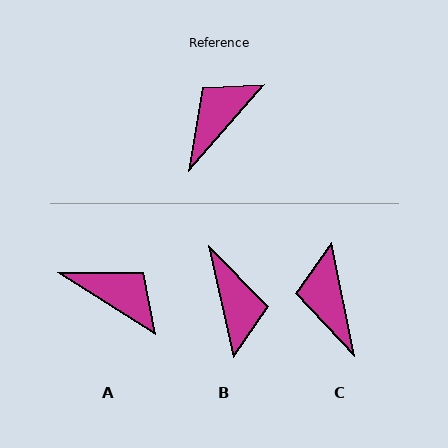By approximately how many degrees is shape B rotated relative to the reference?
Approximately 126 degrees clockwise.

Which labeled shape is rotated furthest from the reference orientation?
B, about 126 degrees away.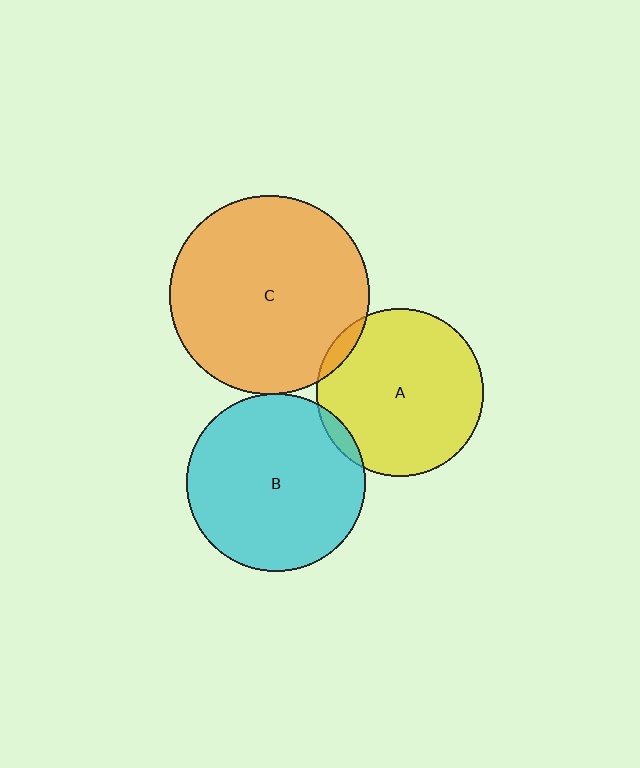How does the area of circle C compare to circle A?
Approximately 1.4 times.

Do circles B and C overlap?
Yes.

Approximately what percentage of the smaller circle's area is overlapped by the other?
Approximately 5%.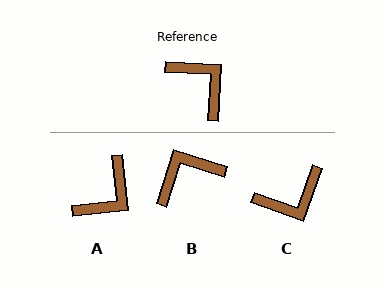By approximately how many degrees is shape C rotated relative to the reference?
Approximately 107 degrees clockwise.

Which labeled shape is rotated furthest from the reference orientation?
C, about 107 degrees away.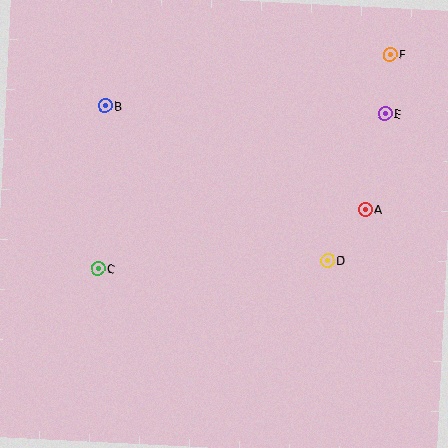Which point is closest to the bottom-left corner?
Point C is closest to the bottom-left corner.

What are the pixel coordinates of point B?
Point B is at (105, 106).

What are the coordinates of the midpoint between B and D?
The midpoint between B and D is at (216, 183).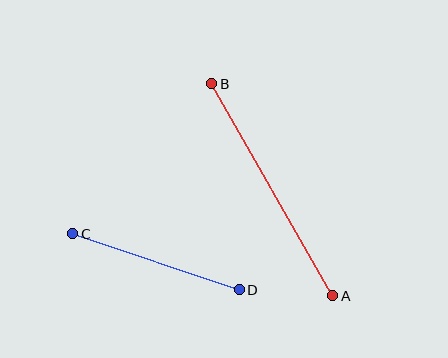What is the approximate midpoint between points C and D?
The midpoint is at approximately (156, 262) pixels.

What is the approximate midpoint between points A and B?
The midpoint is at approximately (272, 190) pixels.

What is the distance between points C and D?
The distance is approximately 176 pixels.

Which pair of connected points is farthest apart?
Points A and B are farthest apart.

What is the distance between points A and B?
The distance is approximately 244 pixels.